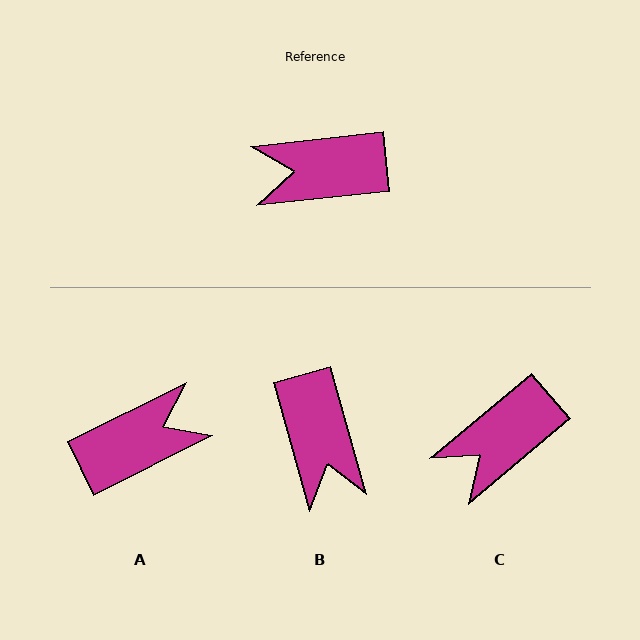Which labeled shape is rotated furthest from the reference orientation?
A, about 160 degrees away.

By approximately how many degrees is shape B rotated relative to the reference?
Approximately 100 degrees counter-clockwise.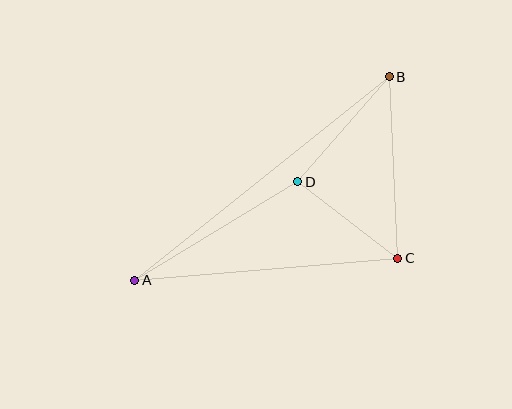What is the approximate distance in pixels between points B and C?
The distance between B and C is approximately 182 pixels.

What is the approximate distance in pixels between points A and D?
The distance between A and D is approximately 191 pixels.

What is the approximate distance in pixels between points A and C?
The distance between A and C is approximately 264 pixels.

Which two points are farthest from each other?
Points A and B are farthest from each other.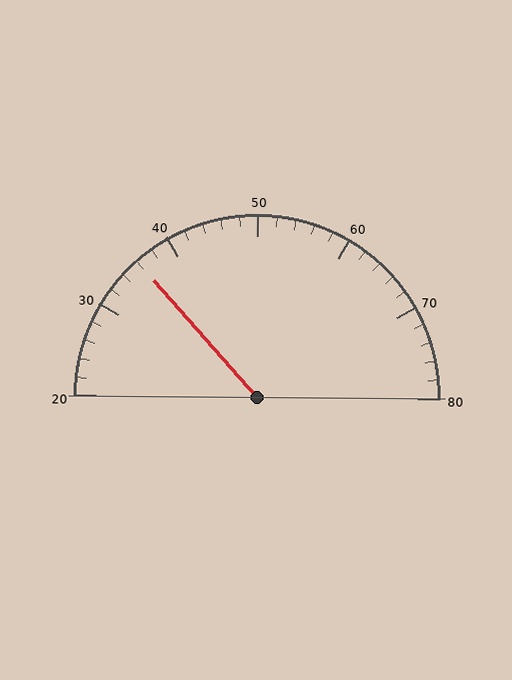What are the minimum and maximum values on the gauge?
The gauge ranges from 20 to 80.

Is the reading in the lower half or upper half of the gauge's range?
The reading is in the lower half of the range (20 to 80).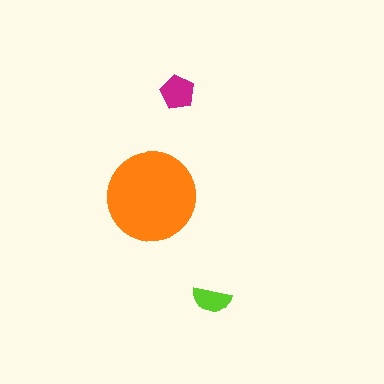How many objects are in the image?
There are 3 objects in the image.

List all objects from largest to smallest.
The orange circle, the magenta pentagon, the lime semicircle.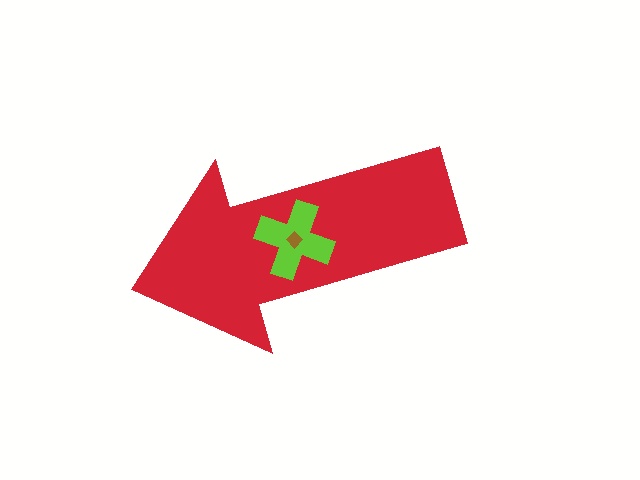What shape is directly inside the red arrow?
The lime cross.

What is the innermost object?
The brown diamond.